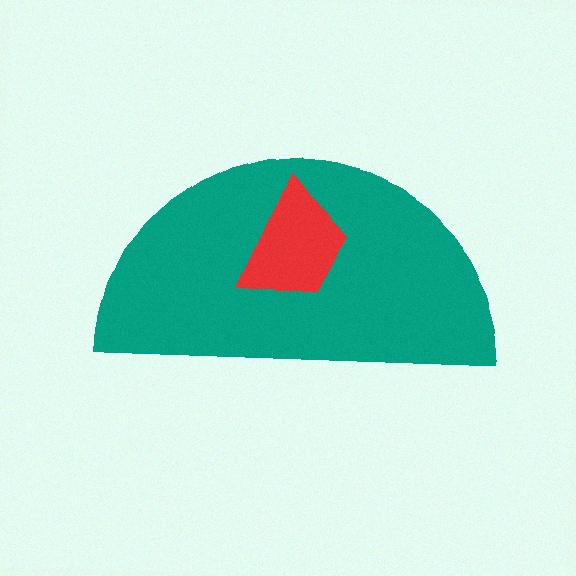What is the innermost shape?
The red trapezoid.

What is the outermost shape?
The teal semicircle.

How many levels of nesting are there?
2.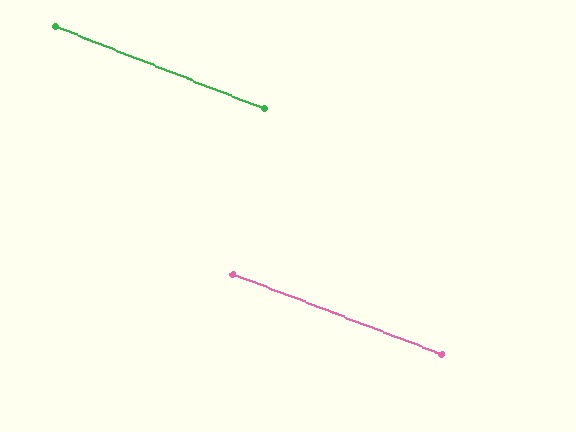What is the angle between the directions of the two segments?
Approximately 0 degrees.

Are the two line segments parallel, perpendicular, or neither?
Parallel — their directions differ by only 0.2°.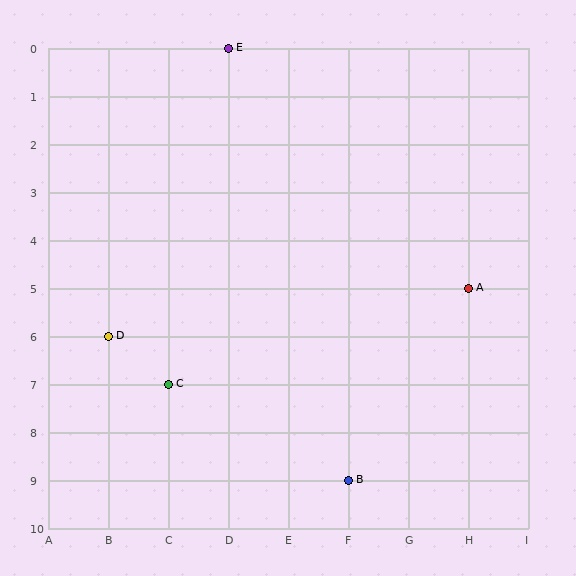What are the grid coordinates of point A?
Point A is at grid coordinates (H, 5).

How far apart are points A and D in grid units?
Points A and D are 6 columns and 1 row apart (about 6.1 grid units diagonally).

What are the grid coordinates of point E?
Point E is at grid coordinates (D, 0).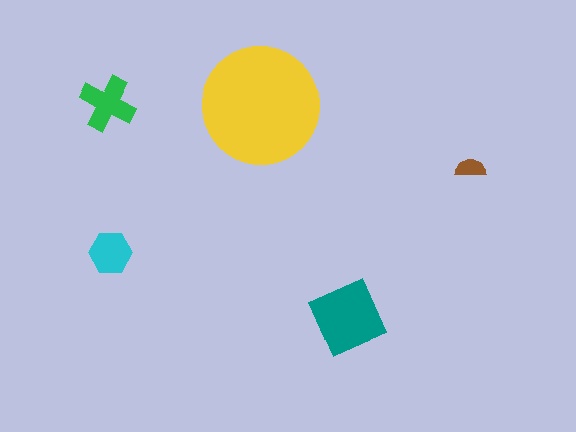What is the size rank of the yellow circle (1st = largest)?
1st.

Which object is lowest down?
The teal square is bottommost.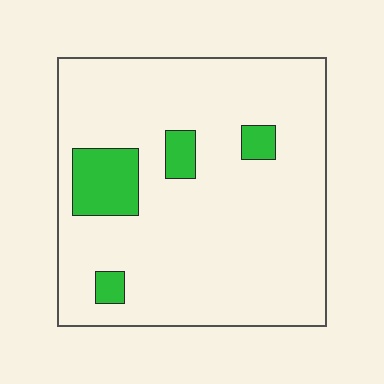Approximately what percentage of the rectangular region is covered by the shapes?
Approximately 10%.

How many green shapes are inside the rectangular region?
4.